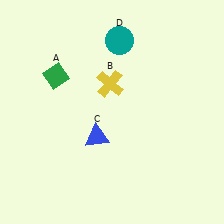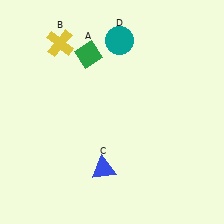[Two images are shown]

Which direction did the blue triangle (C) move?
The blue triangle (C) moved down.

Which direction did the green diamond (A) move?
The green diamond (A) moved right.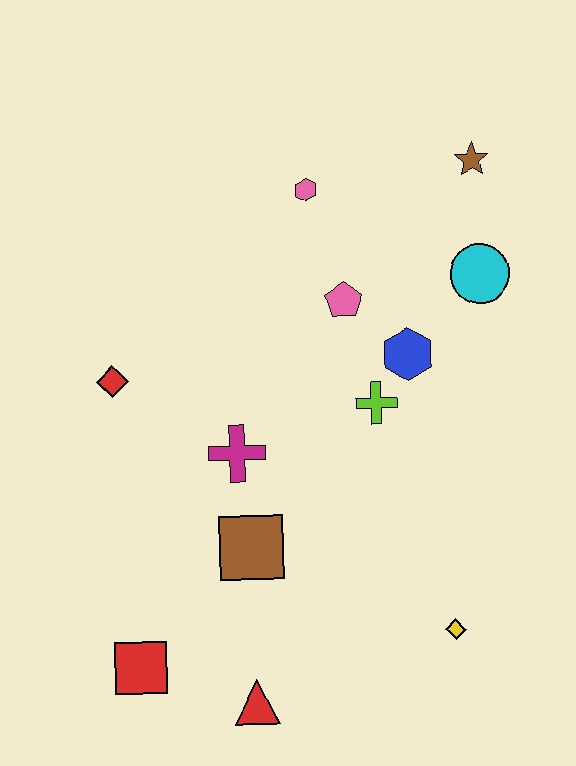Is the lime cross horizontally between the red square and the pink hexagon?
No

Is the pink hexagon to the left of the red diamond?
No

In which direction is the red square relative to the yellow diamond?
The red square is to the left of the yellow diamond.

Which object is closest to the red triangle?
The red square is closest to the red triangle.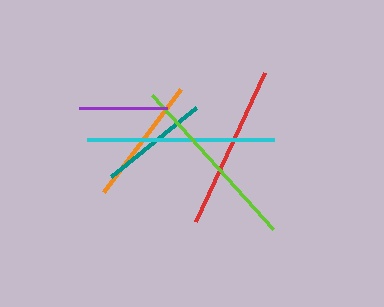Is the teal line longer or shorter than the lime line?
The lime line is longer than the teal line.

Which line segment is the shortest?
The purple line is the shortest at approximately 88 pixels.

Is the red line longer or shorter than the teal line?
The red line is longer than the teal line.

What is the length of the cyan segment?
The cyan segment is approximately 187 pixels long.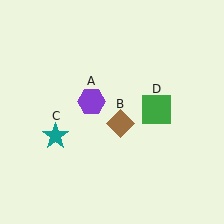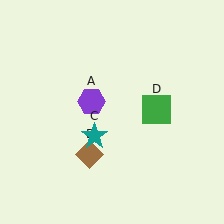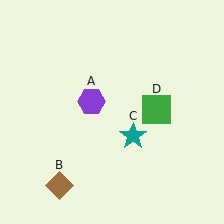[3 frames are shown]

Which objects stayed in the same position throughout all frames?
Purple hexagon (object A) and green square (object D) remained stationary.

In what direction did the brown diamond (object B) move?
The brown diamond (object B) moved down and to the left.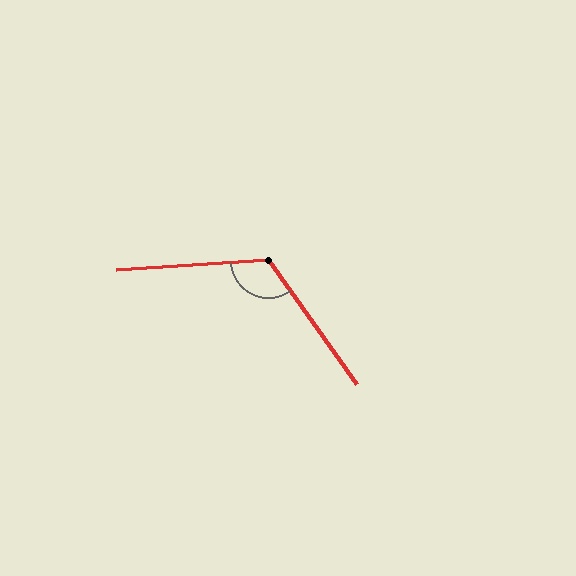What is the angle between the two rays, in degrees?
Approximately 122 degrees.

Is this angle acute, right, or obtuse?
It is obtuse.